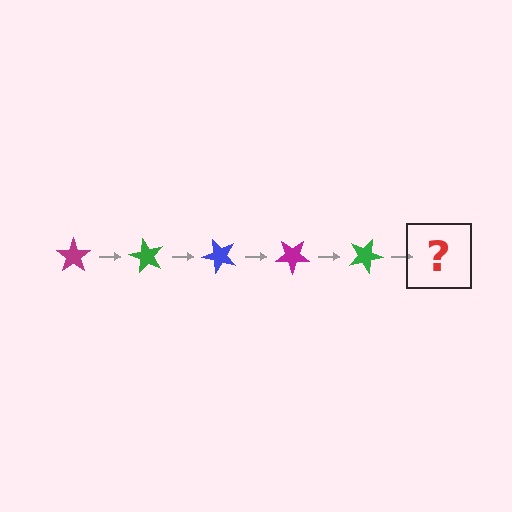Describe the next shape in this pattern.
It should be a blue star, rotated 300 degrees from the start.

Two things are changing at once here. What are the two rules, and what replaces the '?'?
The two rules are that it rotates 60 degrees each step and the color cycles through magenta, green, and blue. The '?' should be a blue star, rotated 300 degrees from the start.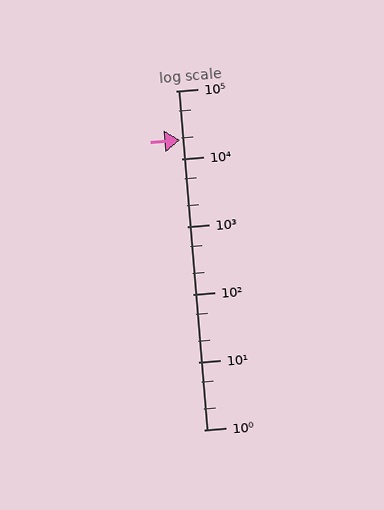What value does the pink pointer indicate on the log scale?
The pointer indicates approximately 19000.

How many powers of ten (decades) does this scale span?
The scale spans 5 decades, from 1 to 100000.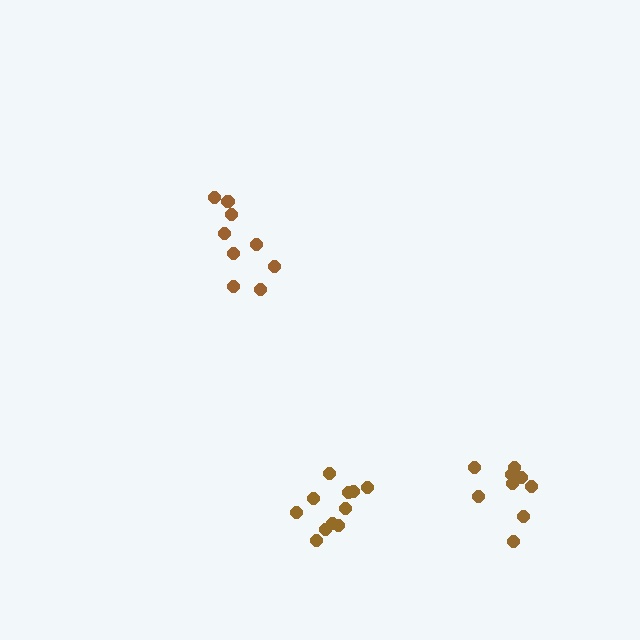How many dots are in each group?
Group 1: 11 dots, Group 2: 9 dots, Group 3: 9 dots (29 total).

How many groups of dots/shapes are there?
There are 3 groups.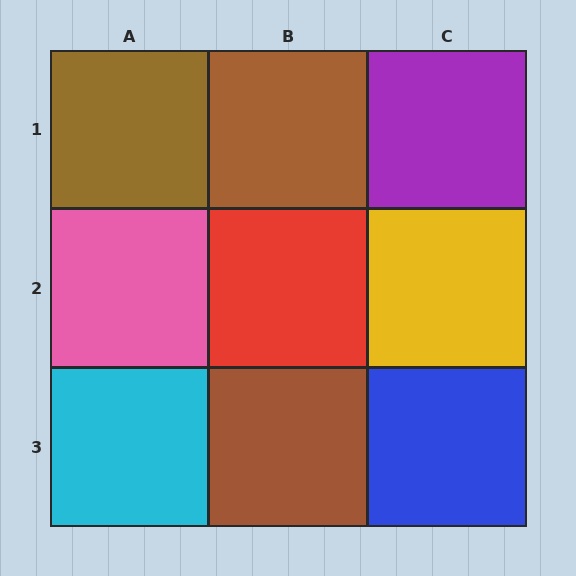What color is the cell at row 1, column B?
Brown.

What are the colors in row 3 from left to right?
Cyan, brown, blue.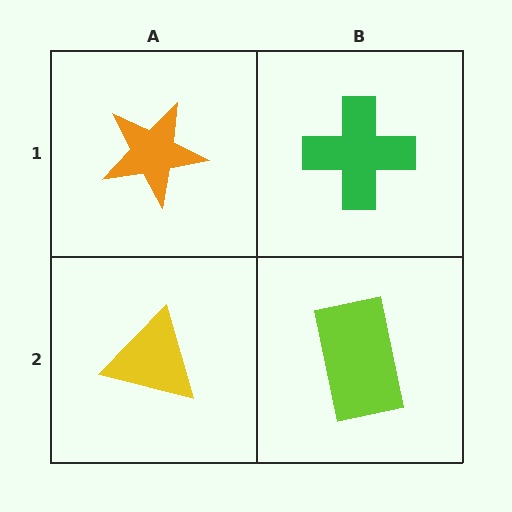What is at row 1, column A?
An orange star.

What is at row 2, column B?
A lime rectangle.